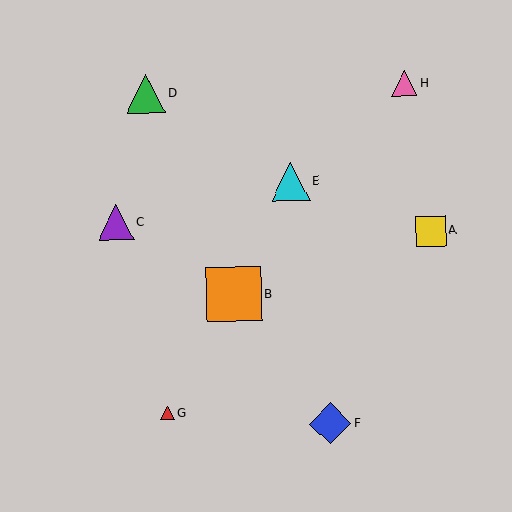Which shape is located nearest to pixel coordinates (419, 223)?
The yellow square (labeled A) at (431, 231) is nearest to that location.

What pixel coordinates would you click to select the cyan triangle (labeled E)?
Click at (291, 182) to select the cyan triangle E.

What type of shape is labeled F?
Shape F is a blue diamond.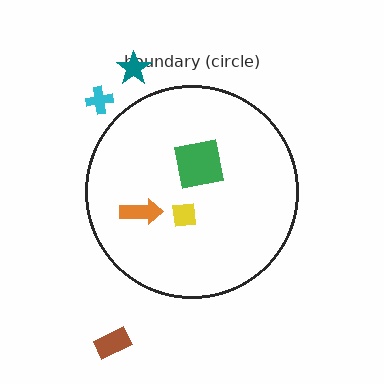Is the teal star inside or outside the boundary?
Outside.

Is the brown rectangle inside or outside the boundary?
Outside.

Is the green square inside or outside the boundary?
Inside.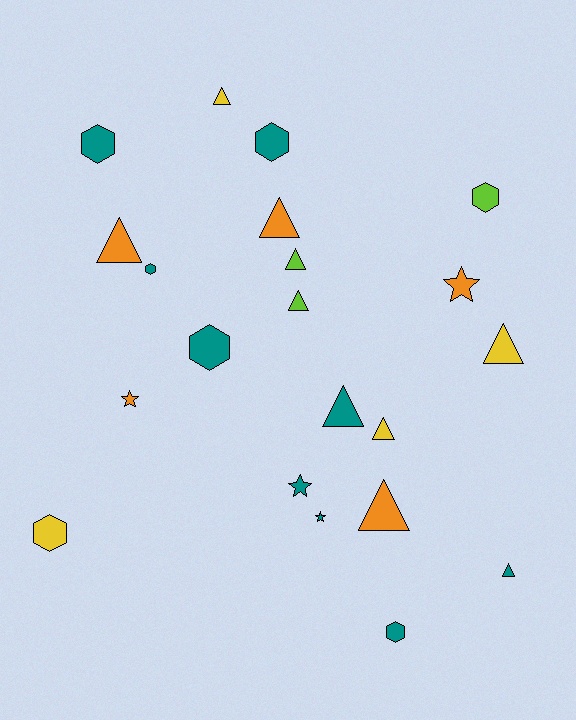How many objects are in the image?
There are 21 objects.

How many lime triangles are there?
There are 2 lime triangles.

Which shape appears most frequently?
Triangle, with 10 objects.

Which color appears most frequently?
Teal, with 9 objects.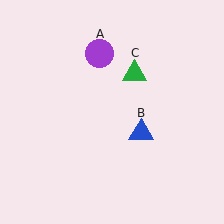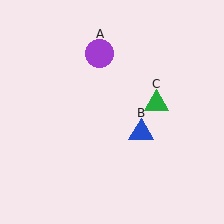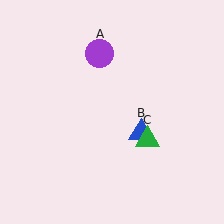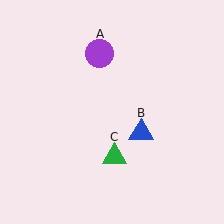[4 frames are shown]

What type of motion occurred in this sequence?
The green triangle (object C) rotated clockwise around the center of the scene.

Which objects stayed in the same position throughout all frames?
Purple circle (object A) and blue triangle (object B) remained stationary.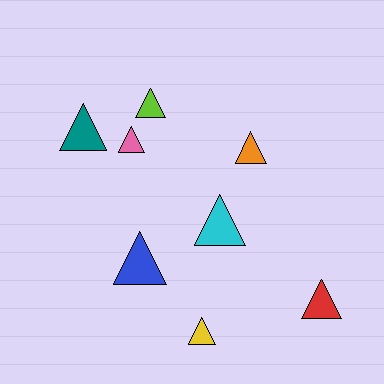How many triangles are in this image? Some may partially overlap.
There are 8 triangles.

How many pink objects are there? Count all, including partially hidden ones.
There is 1 pink object.